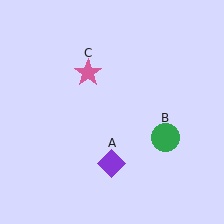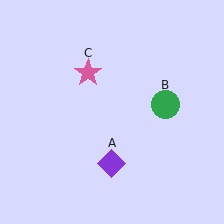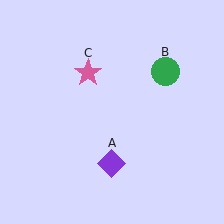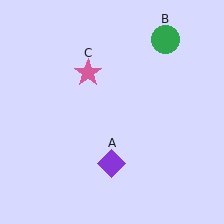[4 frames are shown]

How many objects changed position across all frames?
1 object changed position: green circle (object B).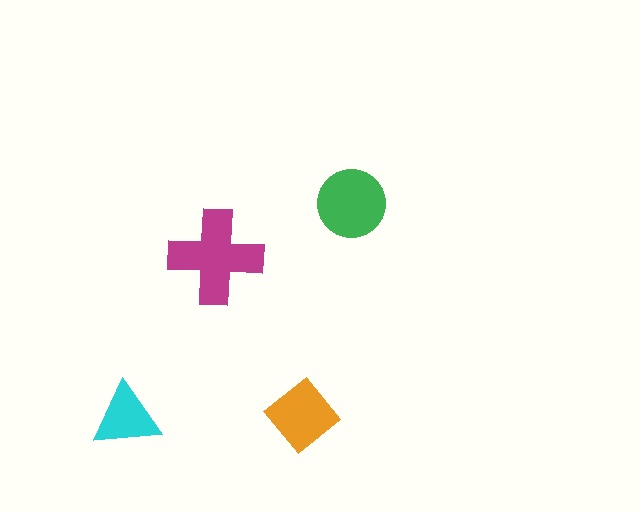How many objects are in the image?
There are 4 objects in the image.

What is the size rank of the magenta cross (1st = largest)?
1st.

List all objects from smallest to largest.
The cyan triangle, the orange diamond, the green circle, the magenta cross.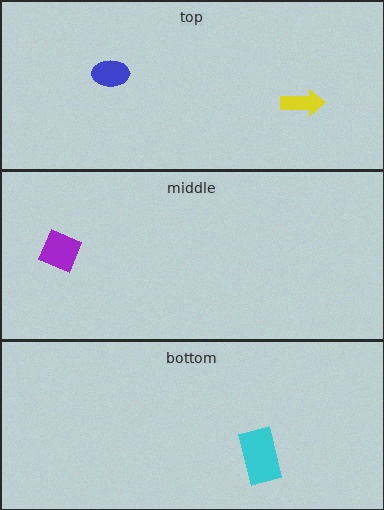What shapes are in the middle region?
The purple diamond.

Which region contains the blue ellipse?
The top region.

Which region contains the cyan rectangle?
The bottom region.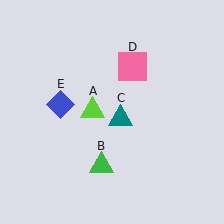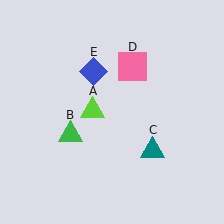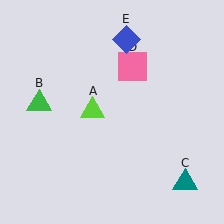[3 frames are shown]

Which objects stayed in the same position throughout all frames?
Lime triangle (object A) and pink square (object D) remained stationary.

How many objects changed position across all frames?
3 objects changed position: green triangle (object B), teal triangle (object C), blue diamond (object E).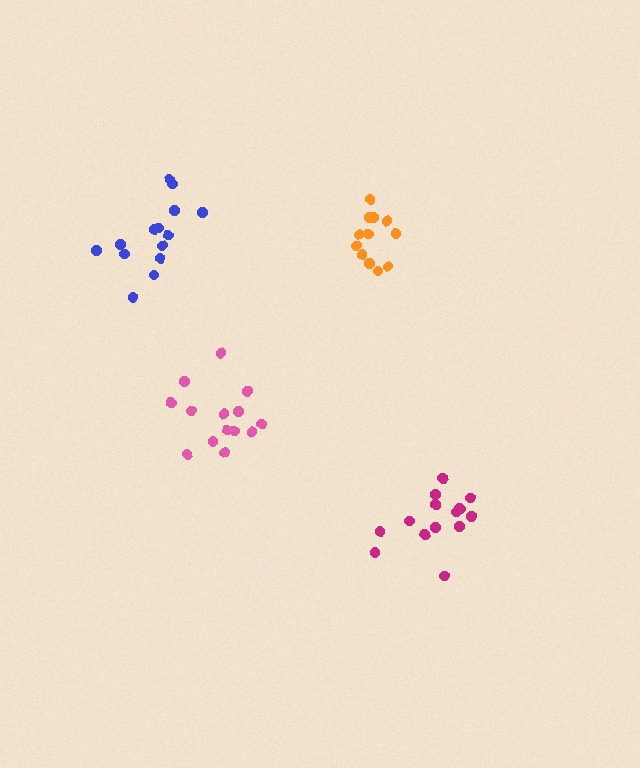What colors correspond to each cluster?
The clusters are colored: magenta, pink, blue, orange.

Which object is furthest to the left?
The blue cluster is leftmost.